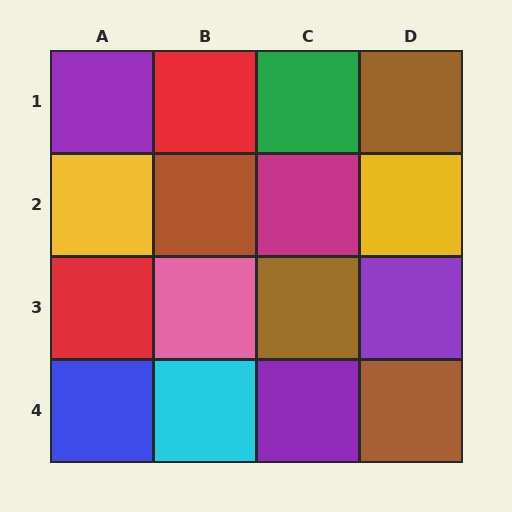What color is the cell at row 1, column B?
Red.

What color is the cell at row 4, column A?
Blue.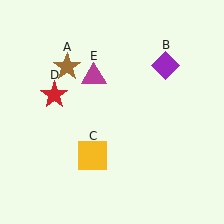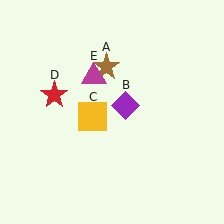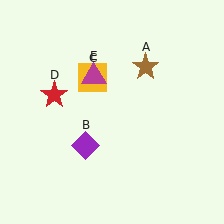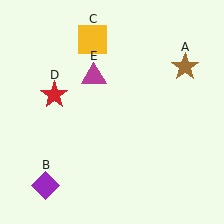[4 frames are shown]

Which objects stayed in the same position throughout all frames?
Red star (object D) and magenta triangle (object E) remained stationary.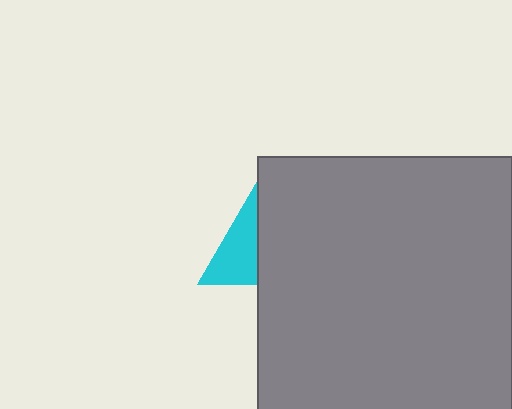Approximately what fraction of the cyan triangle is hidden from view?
Roughly 62% of the cyan triangle is hidden behind the gray square.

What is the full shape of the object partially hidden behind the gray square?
The partially hidden object is a cyan triangle.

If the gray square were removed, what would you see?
You would see the complete cyan triangle.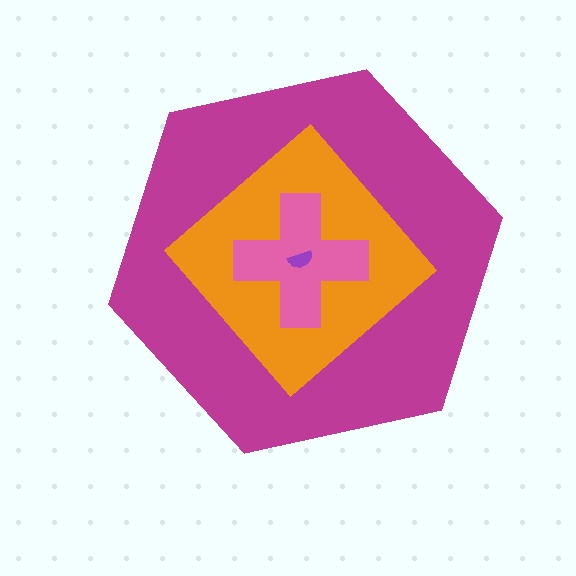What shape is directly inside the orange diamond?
The pink cross.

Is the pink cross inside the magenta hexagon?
Yes.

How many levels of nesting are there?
4.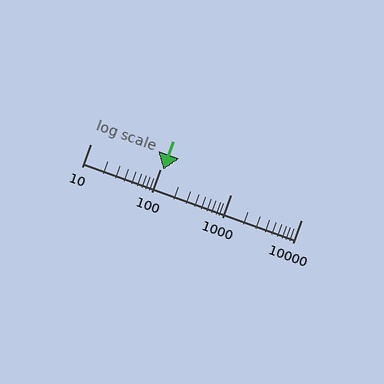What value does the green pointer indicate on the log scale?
The pointer indicates approximately 110.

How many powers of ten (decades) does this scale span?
The scale spans 3 decades, from 10 to 10000.